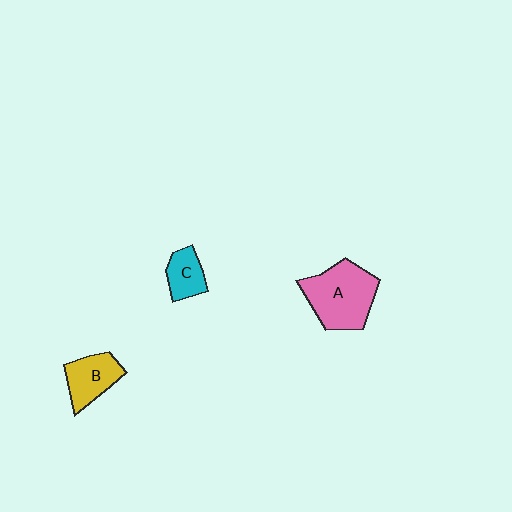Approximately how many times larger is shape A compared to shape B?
Approximately 1.7 times.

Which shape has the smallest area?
Shape C (cyan).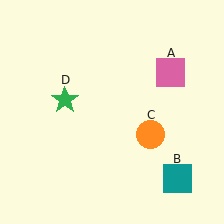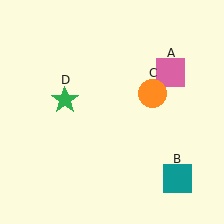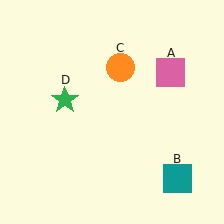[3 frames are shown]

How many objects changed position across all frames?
1 object changed position: orange circle (object C).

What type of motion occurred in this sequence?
The orange circle (object C) rotated counterclockwise around the center of the scene.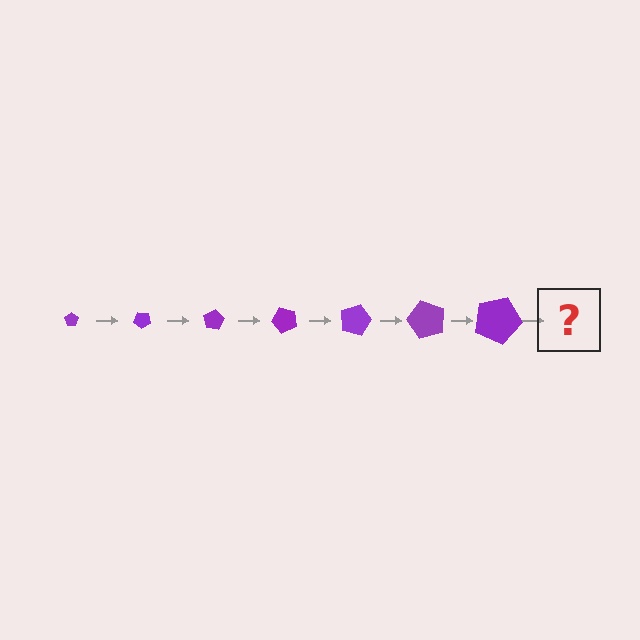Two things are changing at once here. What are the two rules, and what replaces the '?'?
The two rules are that the pentagon grows larger each step and it rotates 40 degrees each step. The '?' should be a pentagon, larger than the previous one and rotated 280 degrees from the start.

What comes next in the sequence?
The next element should be a pentagon, larger than the previous one and rotated 280 degrees from the start.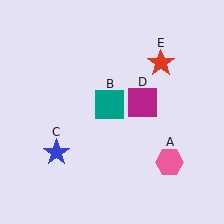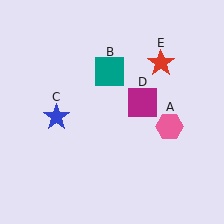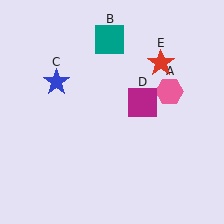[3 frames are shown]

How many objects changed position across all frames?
3 objects changed position: pink hexagon (object A), teal square (object B), blue star (object C).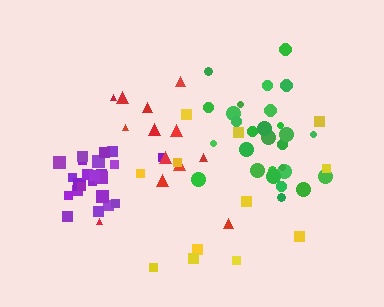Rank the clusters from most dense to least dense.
purple, green, red, yellow.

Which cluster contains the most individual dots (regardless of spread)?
Green (28).